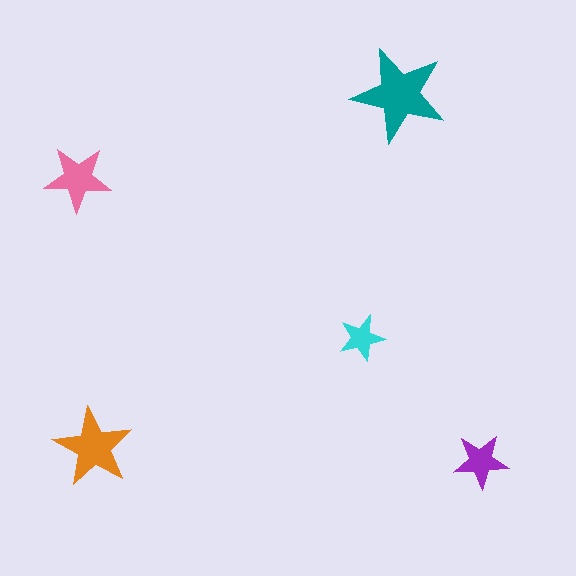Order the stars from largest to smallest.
the teal one, the orange one, the pink one, the purple one, the cyan one.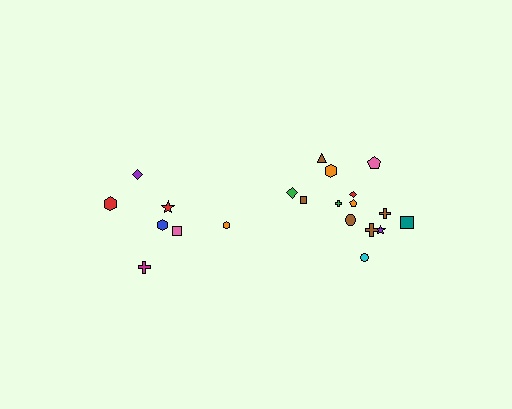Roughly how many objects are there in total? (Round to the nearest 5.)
Roughly 20 objects in total.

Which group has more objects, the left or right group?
The right group.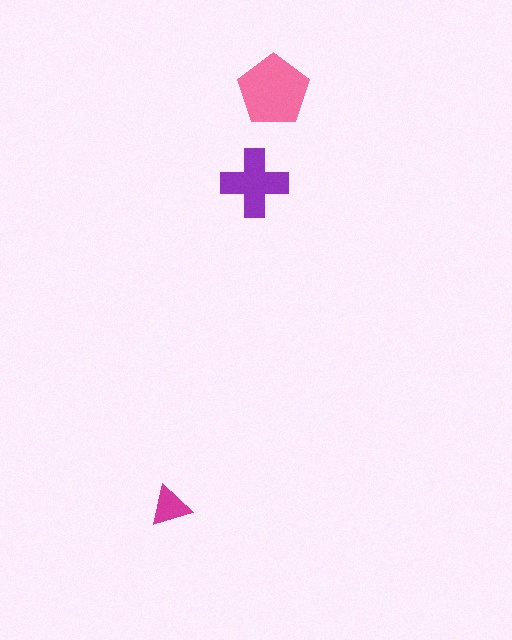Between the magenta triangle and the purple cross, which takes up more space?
The purple cross.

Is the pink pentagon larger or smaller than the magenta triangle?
Larger.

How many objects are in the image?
There are 3 objects in the image.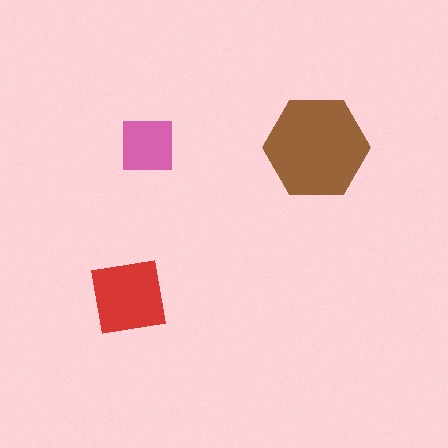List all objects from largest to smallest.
The brown hexagon, the red square, the pink square.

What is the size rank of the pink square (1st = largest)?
3rd.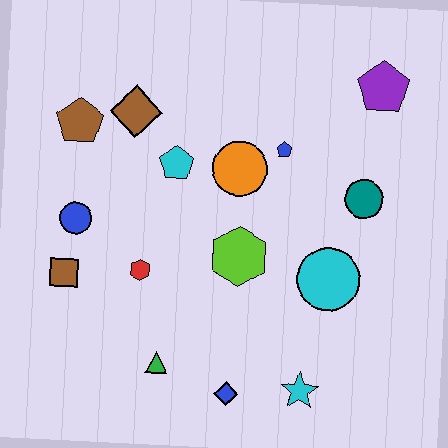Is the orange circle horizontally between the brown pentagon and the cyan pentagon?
No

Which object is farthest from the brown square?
The purple pentagon is farthest from the brown square.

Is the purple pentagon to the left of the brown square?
No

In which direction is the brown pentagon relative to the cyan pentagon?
The brown pentagon is to the left of the cyan pentagon.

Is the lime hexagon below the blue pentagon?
Yes